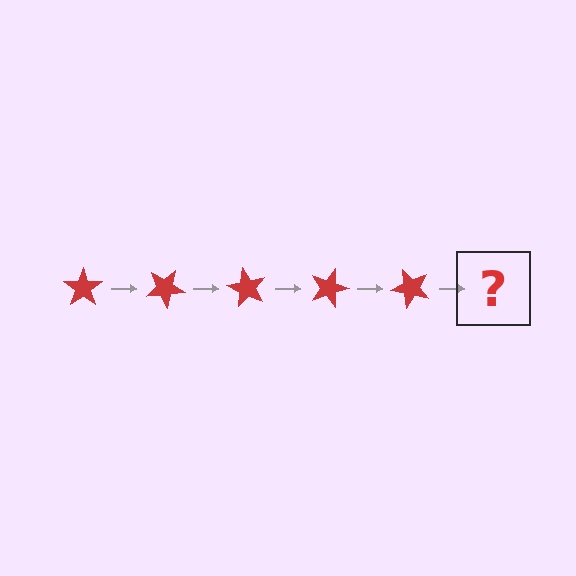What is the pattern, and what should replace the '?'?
The pattern is that the star rotates 30 degrees each step. The '?' should be a red star rotated 150 degrees.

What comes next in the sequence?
The next element should be a red star rotated 150 degrees.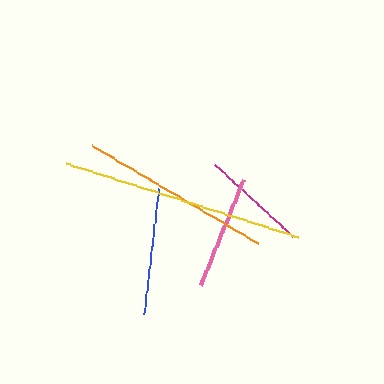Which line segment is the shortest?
The magenta line is the shortest at approximately 106 pixels.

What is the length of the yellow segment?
The yellow segment is approximately 244 pixels long.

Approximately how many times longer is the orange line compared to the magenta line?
The orange line is approximately 1.8 times the length of the magenta line.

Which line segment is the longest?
The yellow line is the longest at approximately 244 pixels.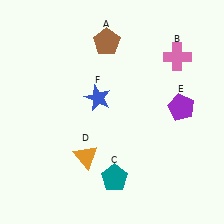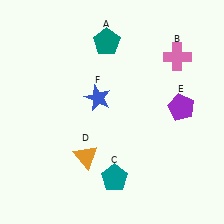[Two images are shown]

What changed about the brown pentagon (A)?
In Image 1, A is brown. In Image 2, it changed to teal.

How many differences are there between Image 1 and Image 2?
There is 1 difference between the two images.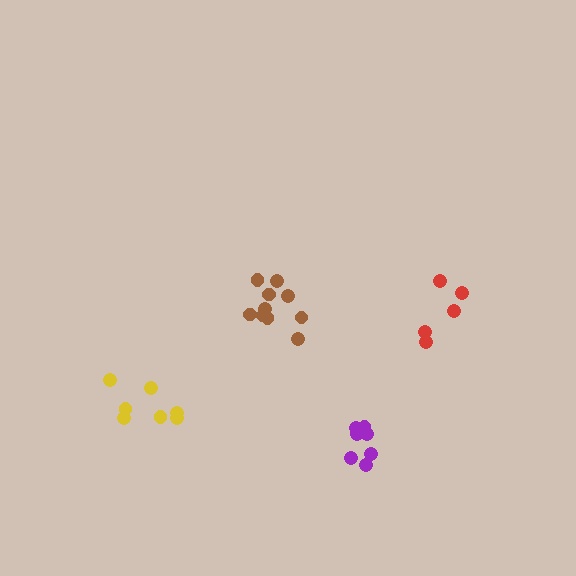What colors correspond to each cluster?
The clusters are colored: purple, brown, red, yellow.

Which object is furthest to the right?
The red cluster is rightmost.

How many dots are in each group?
Group 1: 7 dots, Group 2: 10 dots, Group 3: 5 dots, Group 4: 7 dots (29 total).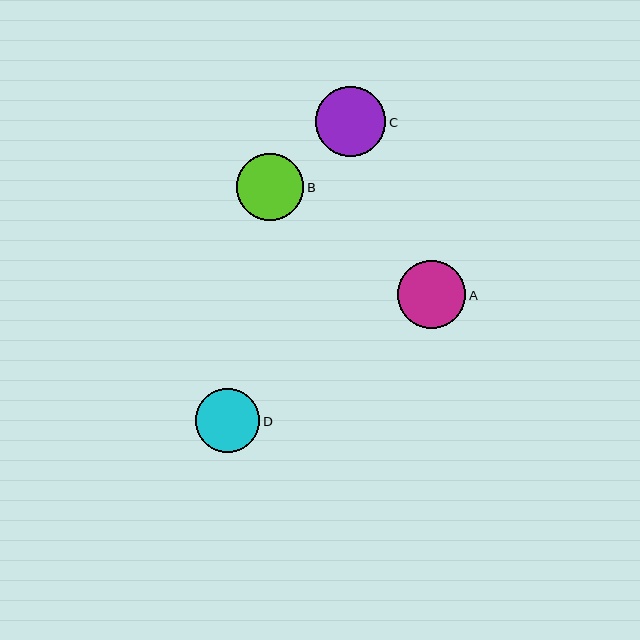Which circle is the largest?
Circle C is the largest with a size of approximately 70 pixels.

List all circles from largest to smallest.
From largest to smallest: C, A, B, D.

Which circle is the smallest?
Circle D is the smallest with a size of approximately 64 pixels.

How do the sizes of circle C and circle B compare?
Circle C and circle B are approximately the same size.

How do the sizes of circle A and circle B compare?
Circle A and circle B are approximately the same size.